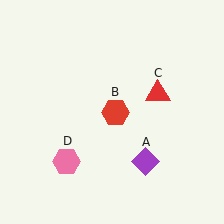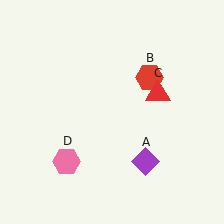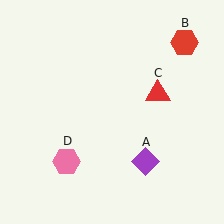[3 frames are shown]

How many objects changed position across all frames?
1 object changed position: red hexagon (object B).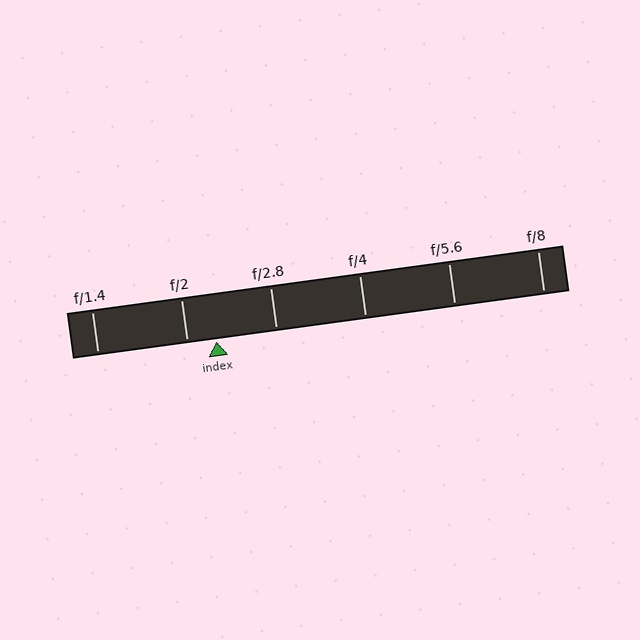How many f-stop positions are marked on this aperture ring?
There are 6 f-stop positions marked.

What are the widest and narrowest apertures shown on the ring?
The widest aperture shown is f/1.4 and the narrowest is f/8.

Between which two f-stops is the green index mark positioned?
The index mark is between f/2 and f/2.8.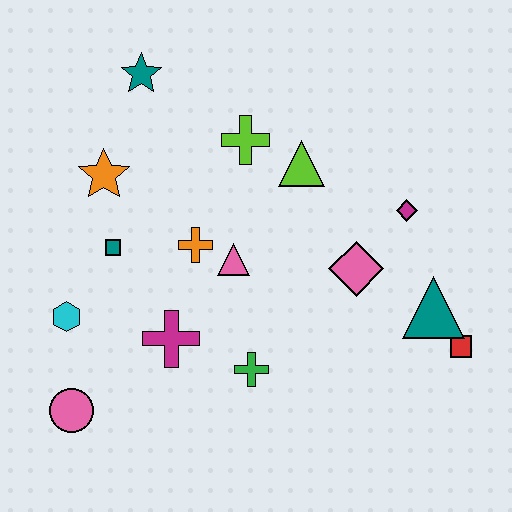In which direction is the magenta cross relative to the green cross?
The magenta cross is to the left of the green cross.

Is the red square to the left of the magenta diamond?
No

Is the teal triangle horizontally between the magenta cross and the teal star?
No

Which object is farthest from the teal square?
The red square is farthest from the teal square.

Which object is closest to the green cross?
The magenta cross is closest to the green cross.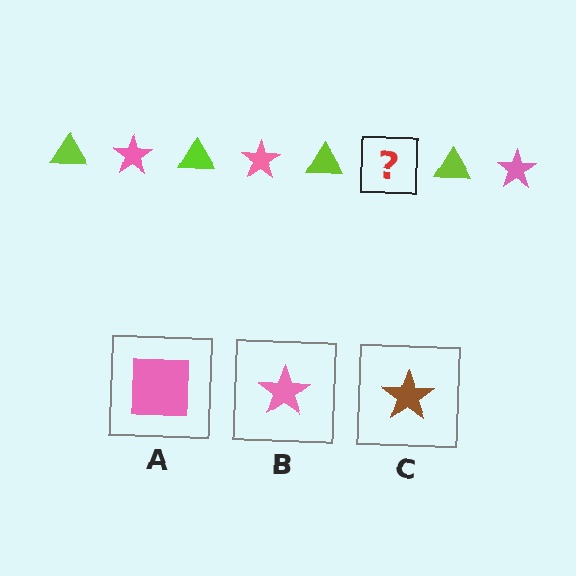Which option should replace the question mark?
Option B.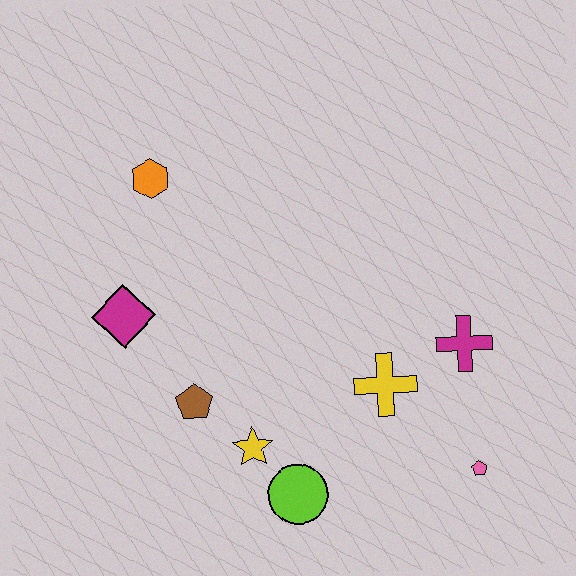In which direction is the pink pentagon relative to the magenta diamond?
The pink pentagon is to the right of the magenta diamond.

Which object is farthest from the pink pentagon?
The orange hexagon is farthest from the pink pentagon.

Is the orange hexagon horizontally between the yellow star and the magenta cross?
No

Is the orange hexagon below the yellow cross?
No